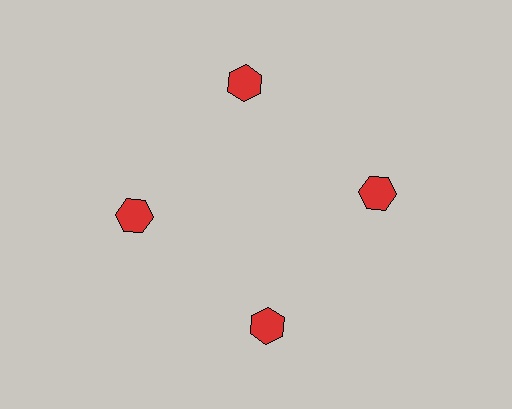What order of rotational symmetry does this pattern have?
This pattern has 4-fold rotational symmetry.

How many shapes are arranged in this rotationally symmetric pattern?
There are 4 shapes, arranged in 4 groups of 1.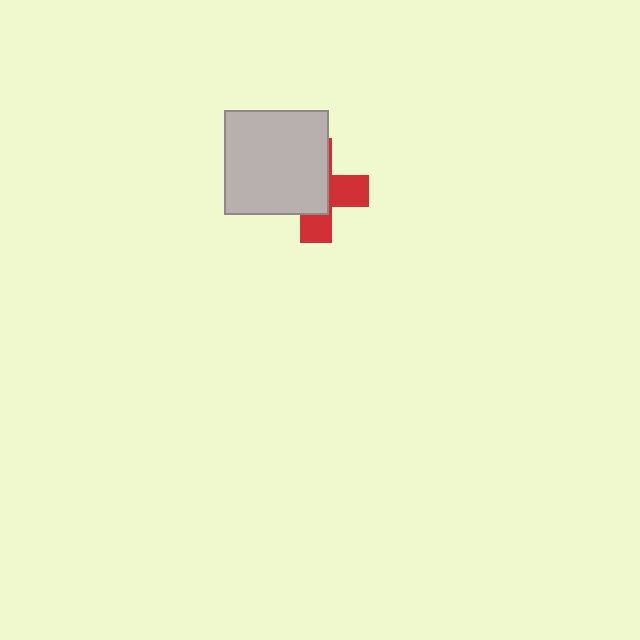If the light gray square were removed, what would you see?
You would see the complete red cross.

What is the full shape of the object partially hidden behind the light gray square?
The partially hidden object is a red cross.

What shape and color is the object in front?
The object in front is a light gray square.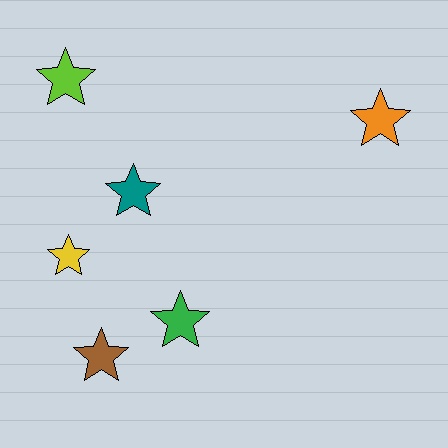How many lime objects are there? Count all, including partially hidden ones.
There is 1 lime object.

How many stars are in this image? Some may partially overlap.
There are 6 stars.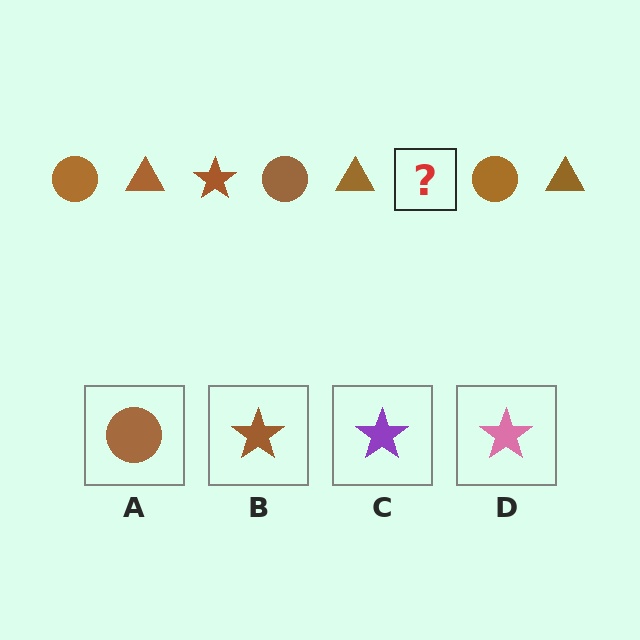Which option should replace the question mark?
Option B.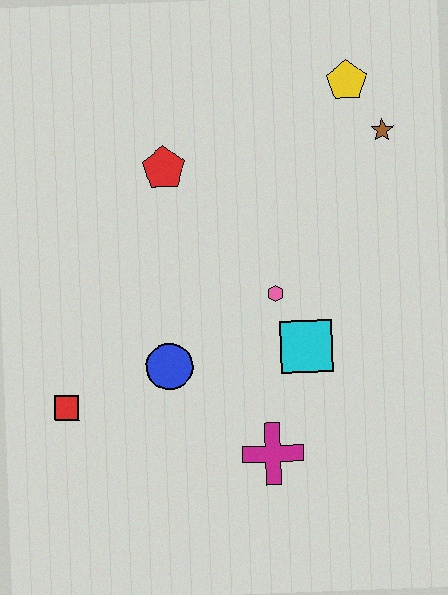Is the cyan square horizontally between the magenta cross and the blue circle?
No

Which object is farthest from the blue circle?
The yellow pentagon is farthest from the blue circle.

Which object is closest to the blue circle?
The red square is closest to the blue circle.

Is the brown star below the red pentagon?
No